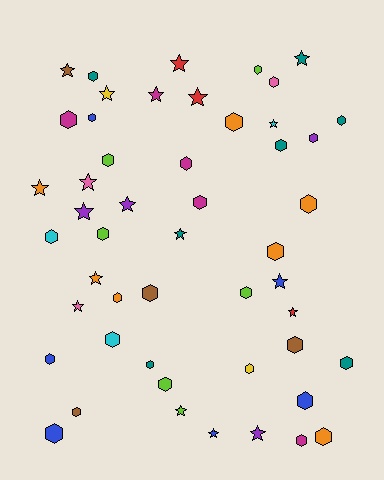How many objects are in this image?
There are 50 objects.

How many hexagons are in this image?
There are 31 hexagons.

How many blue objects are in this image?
There are 6 blue objects.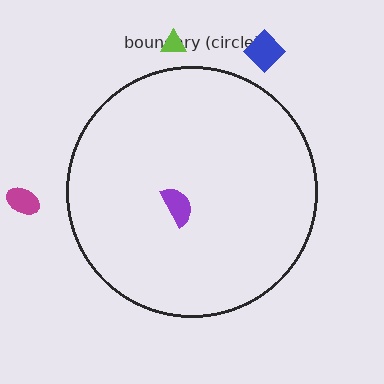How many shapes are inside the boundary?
1 inside, 3 outside.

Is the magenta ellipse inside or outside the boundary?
Outside.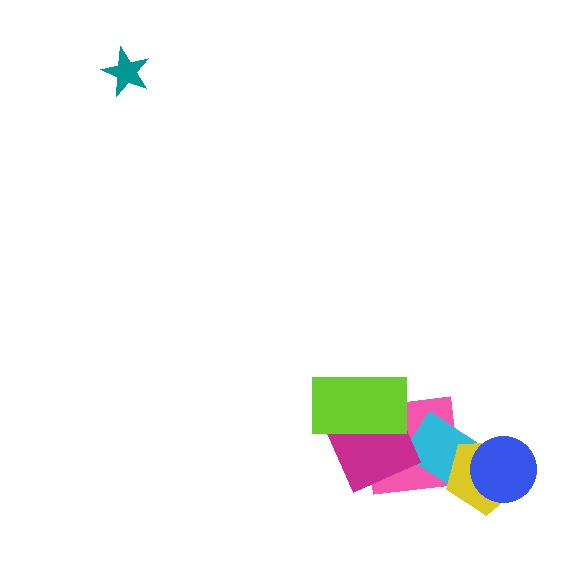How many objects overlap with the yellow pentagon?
2 objects overlap with the yellow pentagon.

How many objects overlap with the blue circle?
2 objects overlap with the blue circle.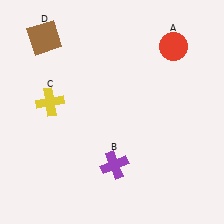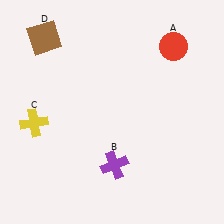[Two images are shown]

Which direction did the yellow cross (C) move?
The yellow cross (C) moved down.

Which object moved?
The yellow cross (C) moved down.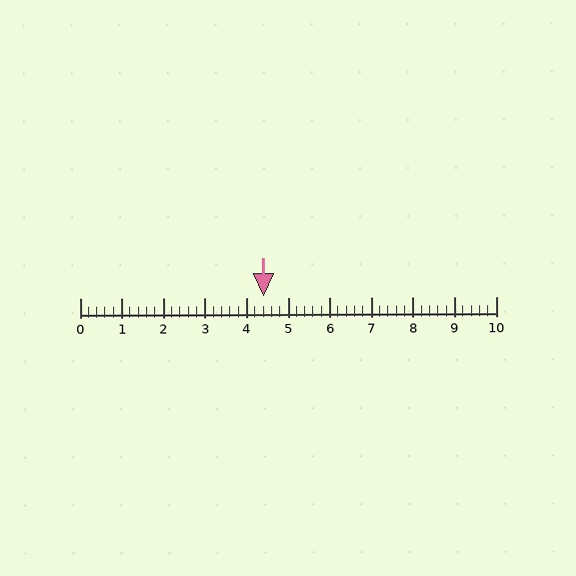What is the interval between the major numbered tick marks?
The major tick marks are spaced 1 units apart.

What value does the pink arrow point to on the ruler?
The pink arrow points to approximately 4.4.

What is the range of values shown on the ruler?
The ruler shows values from 0 to 10.